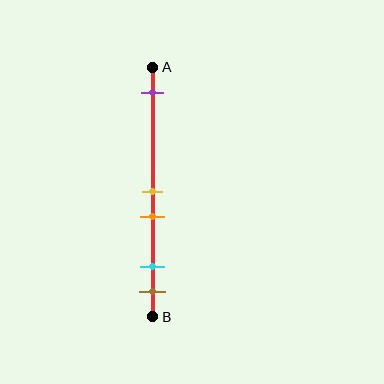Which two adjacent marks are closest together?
The yellow and orange marks are the closest adjacent pair.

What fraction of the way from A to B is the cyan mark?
The cyan mark is approximately 80% (0.8) of the way from A to B.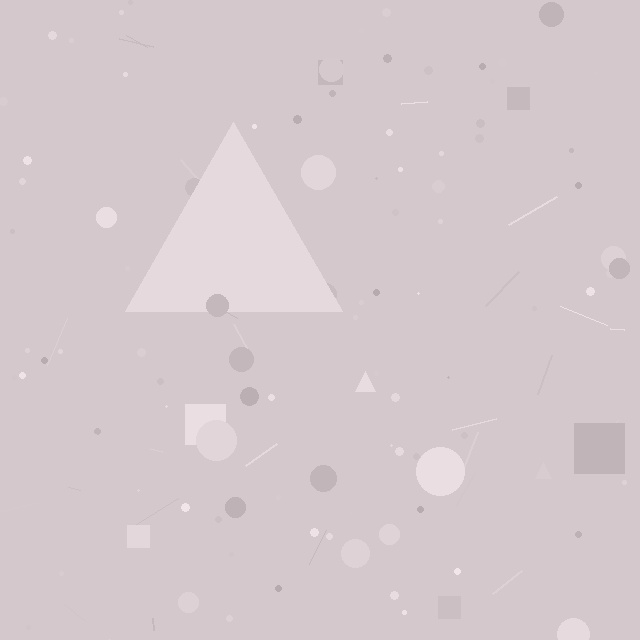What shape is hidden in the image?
A triangle is hidden in the image.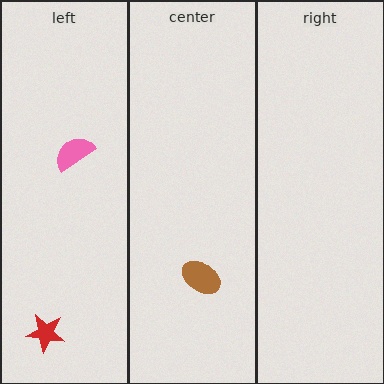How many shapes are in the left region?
2.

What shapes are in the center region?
The brown ellipse.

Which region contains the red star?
The left region.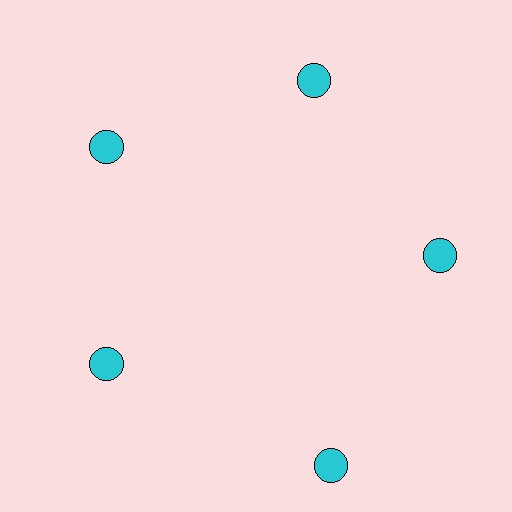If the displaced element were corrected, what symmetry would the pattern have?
It would have 5-fold rotational symmetry — the pattern would map onto itself every 72 degrees.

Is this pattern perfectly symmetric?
No. The 5 cyan circles are arranged in a ring, but one element near the 5 o'clock position is pushed outward from the center, breaking the 5-fold rotational symmetry.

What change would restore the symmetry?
The symmetry would be restored by moving it inward, back onto the ring so that all 5 circles sit at equal angles and equal distance from the center.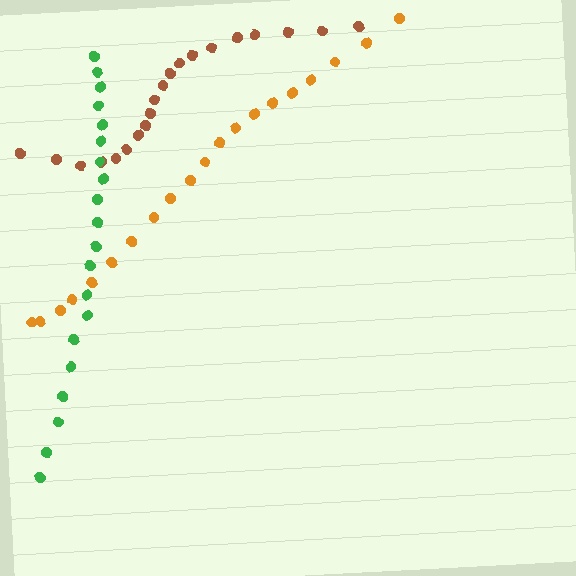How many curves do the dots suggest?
There are 3 distinct paths.